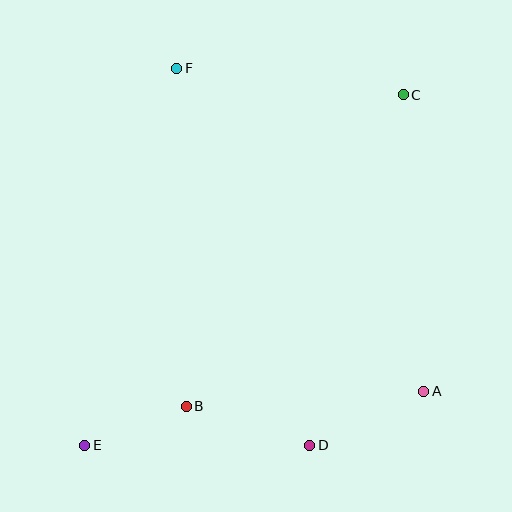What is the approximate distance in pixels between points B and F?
The distance between B and F is approximately 338 pixels.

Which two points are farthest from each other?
Points C and E are farthest from each other.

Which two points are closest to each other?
Points B and E are closest to each other.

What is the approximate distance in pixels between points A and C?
The distance between A and C is approximately 297 pixels.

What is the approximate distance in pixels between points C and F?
The distance between C and F is approximately 228 pixels.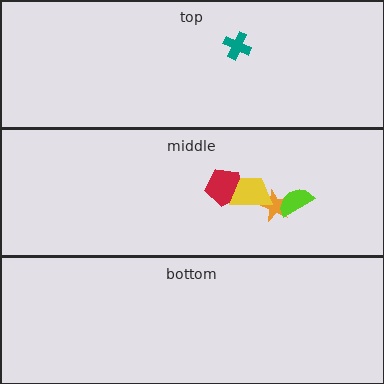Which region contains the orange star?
The middle region.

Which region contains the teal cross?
The top region.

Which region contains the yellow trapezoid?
The middle region.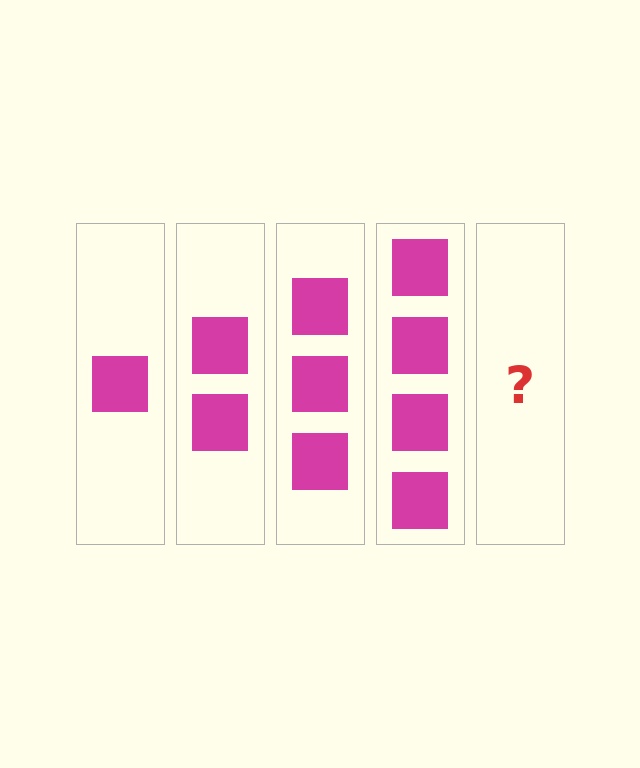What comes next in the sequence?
The next element should be 5 squares.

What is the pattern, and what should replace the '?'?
The pattern is that each step adds one more square. The '?' should be 5 squares.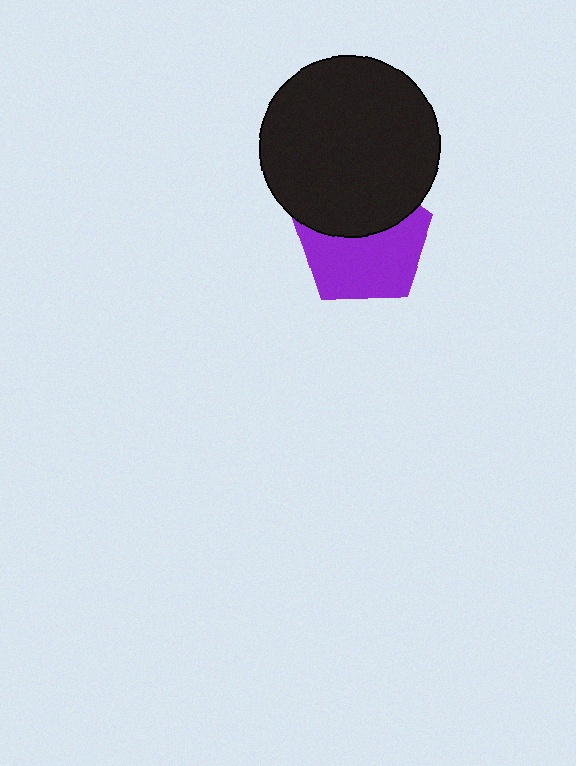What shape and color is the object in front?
The object in front is a black circle.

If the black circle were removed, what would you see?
You would see the complete purple pentagon.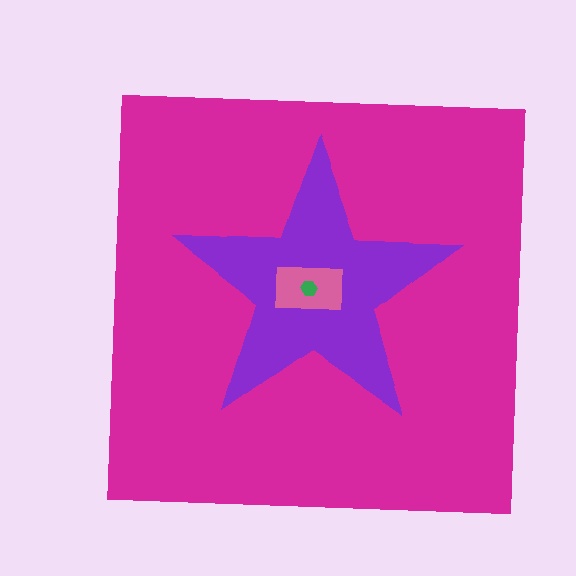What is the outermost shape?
The magenta square.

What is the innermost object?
The green hexagon.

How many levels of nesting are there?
4.